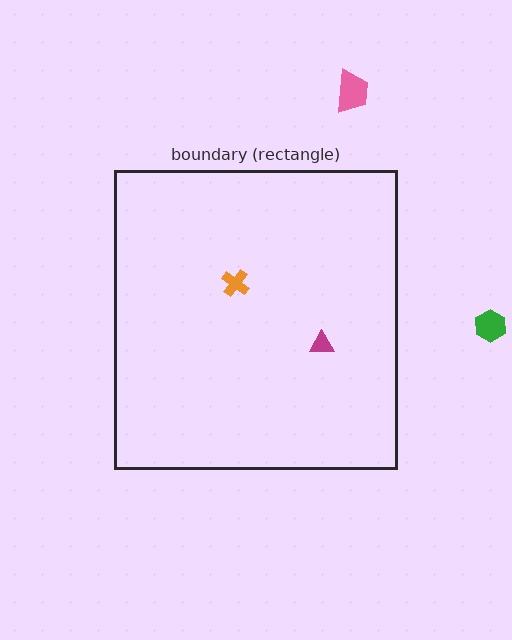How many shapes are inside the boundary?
2 inside, 2 outside.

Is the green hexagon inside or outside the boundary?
Outside.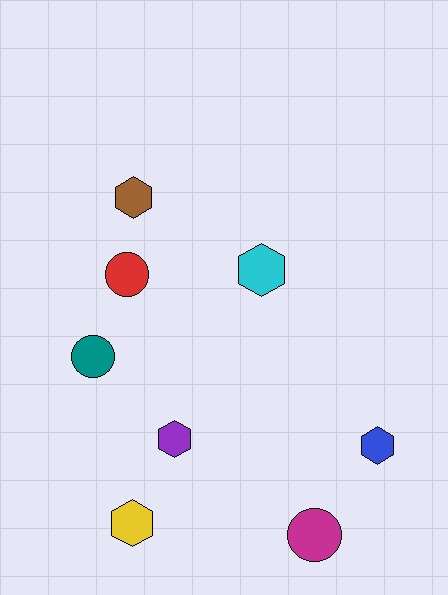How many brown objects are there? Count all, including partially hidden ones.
There is 1 brown object.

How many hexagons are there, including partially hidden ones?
There are 5 hexagons.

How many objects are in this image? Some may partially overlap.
There are 8 objects.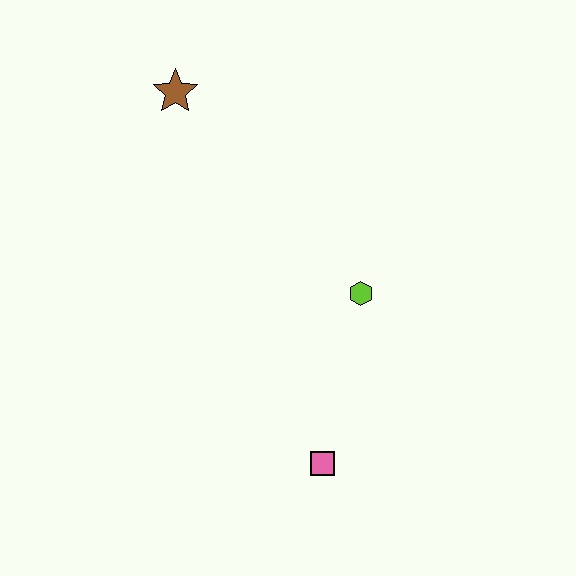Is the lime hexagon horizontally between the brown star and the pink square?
No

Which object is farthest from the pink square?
The brown star is farthest from the pink square.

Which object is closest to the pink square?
The lime hexagon is closest to the pink square.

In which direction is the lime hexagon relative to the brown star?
The lime hexagon is below the brown star.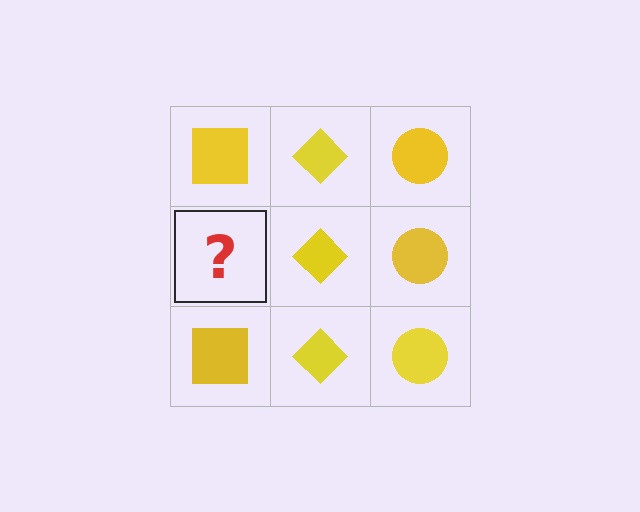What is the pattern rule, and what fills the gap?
The rule is that each column has a consistent shape. The gap should be filled with a yellow square.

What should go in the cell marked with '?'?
The missing cell should contain a yellow square.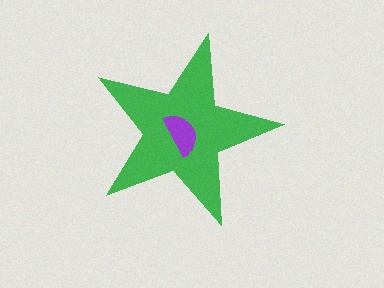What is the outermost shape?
The green star.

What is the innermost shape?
The purple semicircle.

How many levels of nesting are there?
2.